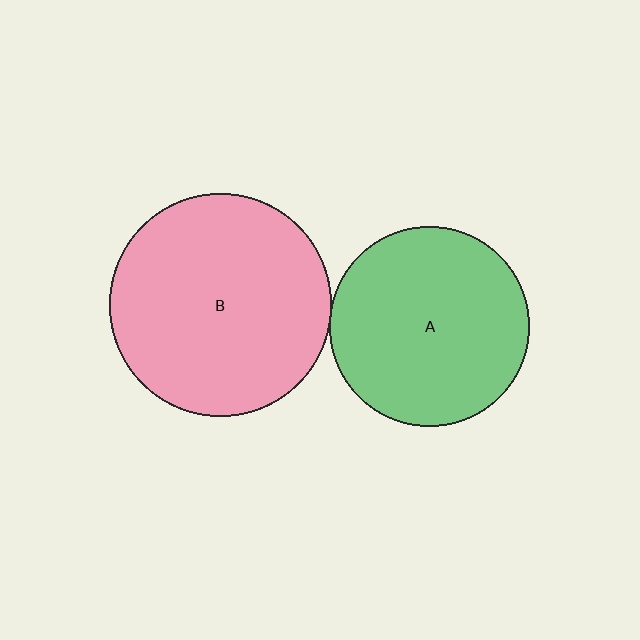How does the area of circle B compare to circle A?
Approximately 1.2 times.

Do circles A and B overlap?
Yes.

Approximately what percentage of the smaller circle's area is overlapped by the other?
Approximately 5%.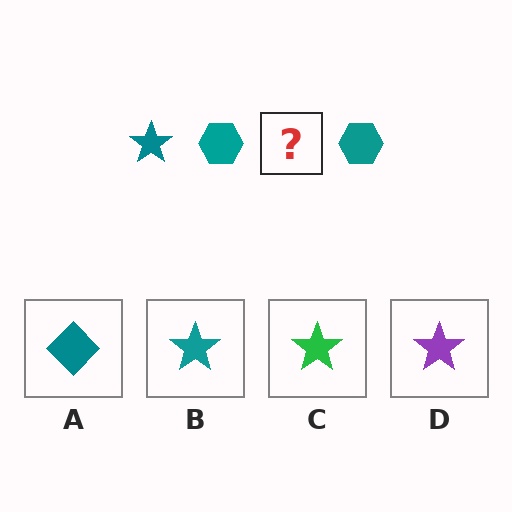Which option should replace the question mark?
Option B.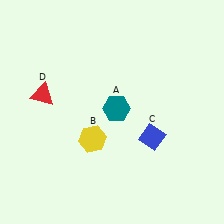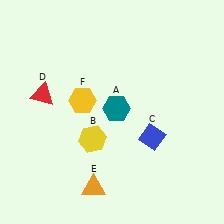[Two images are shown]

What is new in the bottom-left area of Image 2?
An orange triangle (E) was added in the bottom-left area of Image 2.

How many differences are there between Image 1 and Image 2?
There are 2 differences between the two images.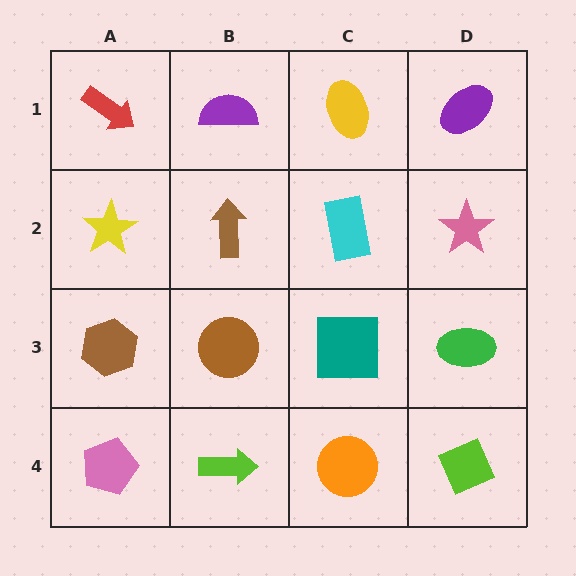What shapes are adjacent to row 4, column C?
A teal square (row 3, column C), a lime arrow (row 4, column B), a lime diamond (row 4, column D).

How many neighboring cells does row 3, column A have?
3.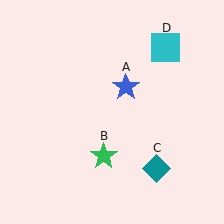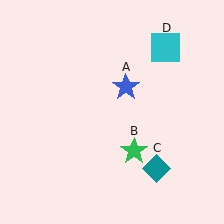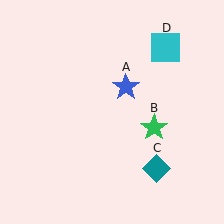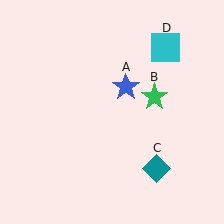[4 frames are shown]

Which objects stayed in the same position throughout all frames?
Blue star (object A) and teal diamond (object C) and cyan square (object D) remained stationary.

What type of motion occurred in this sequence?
The green star (object B) rotated counterclockwise around the center of the scene.